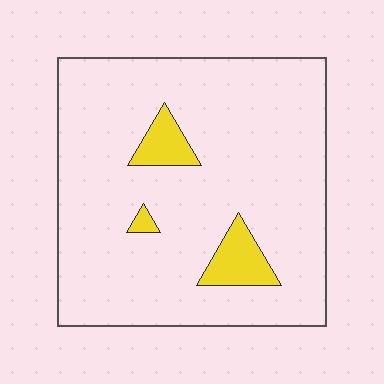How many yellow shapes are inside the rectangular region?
3.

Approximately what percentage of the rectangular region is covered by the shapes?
Approximately 10%.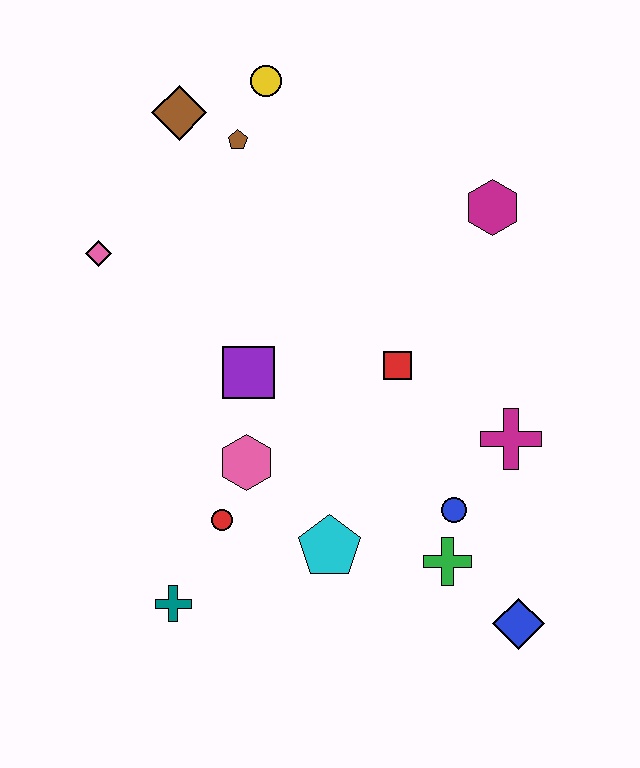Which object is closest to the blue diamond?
The green cross is closest to the blue diamond.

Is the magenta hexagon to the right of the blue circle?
Yes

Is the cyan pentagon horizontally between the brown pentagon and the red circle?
No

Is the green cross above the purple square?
No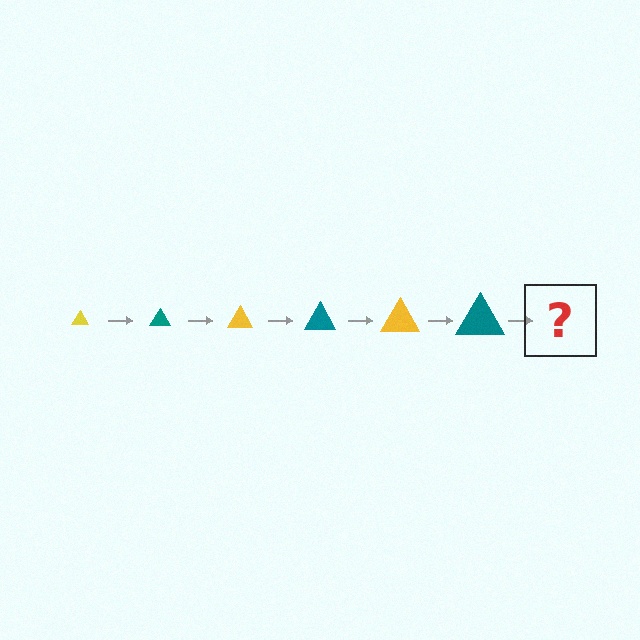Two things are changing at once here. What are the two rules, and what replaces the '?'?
The two rules are that the triangle grows larger each step and the color cycles through yellow and teal. The '?' should be a yellow triangle, larger than the previous one.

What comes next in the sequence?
The next element should be a yellow triangle, larger than the previous one.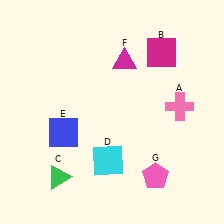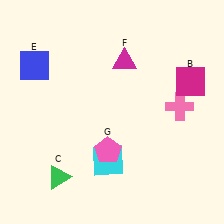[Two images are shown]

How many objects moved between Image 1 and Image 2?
3 objects moved between the two images.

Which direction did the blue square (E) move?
The blue square (E) moved up.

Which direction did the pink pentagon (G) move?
The pink pentagon (G) moved left.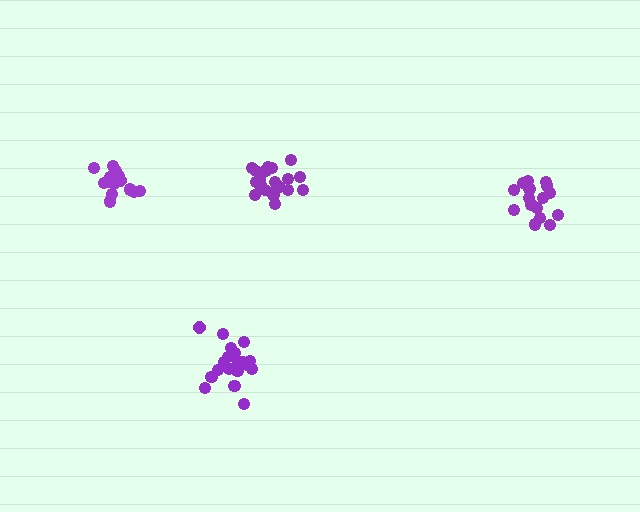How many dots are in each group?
Group 1: 21 dots, Group 2: 16 dots, Group 3: 20 dots, Group 4: 16 dots (73 total).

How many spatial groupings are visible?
There are 4 spatial groupings.